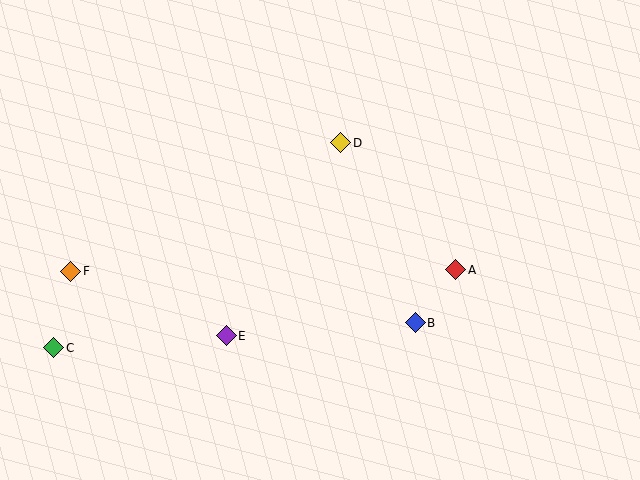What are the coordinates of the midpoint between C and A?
The midpoint between C and A is at (255, 309).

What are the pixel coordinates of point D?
Point D is at (341, 143).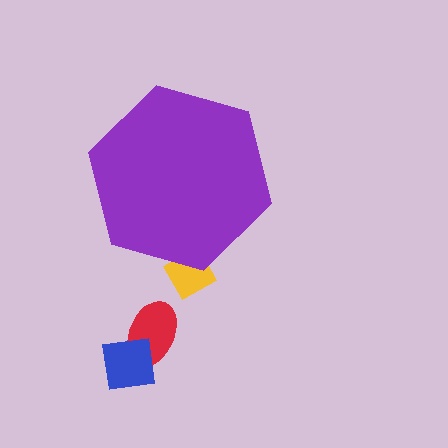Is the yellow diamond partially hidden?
Yes, the yellow diamond is partially hidden behind the purple hexagon.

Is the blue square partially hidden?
No, the blue square is fully visible.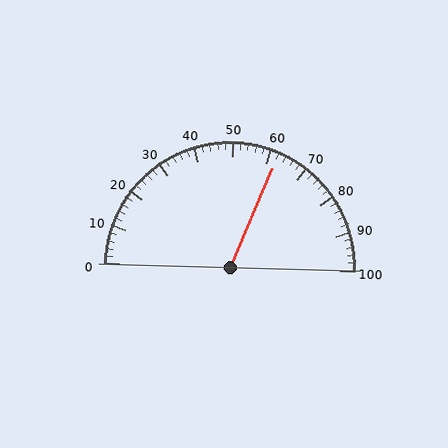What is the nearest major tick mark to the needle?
The nearest major tick mark is 60.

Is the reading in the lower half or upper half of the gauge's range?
The reading is in the upper half of the range (0 to 100).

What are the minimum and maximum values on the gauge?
The gauge ranges from 0 to 100.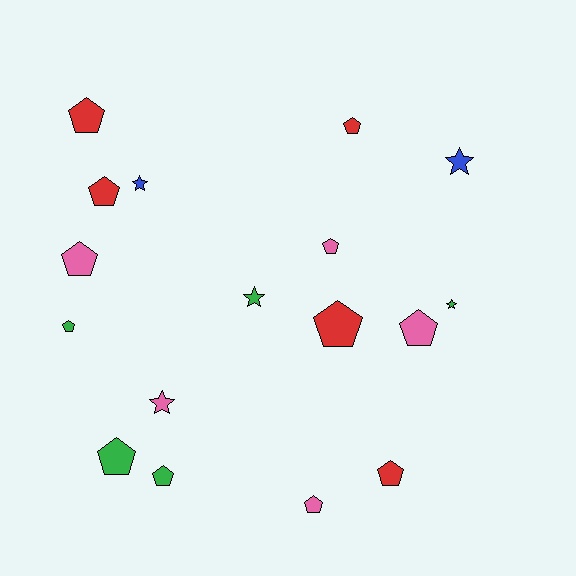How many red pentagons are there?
There are 5 red pentagons.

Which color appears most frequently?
Red, with 5 objects.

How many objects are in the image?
There are 17 objects.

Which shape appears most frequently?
Pentagon, with 12 objects.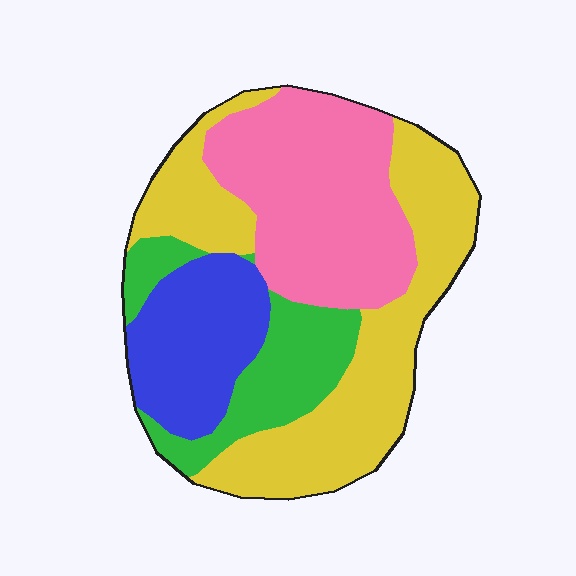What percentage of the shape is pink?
Pink covers roughly 30% of the shape.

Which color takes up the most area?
Yellow, at roughly 35%.